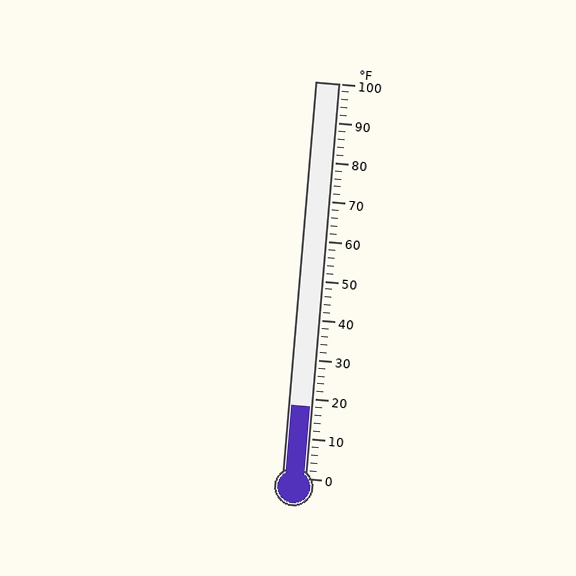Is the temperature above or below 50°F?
The temperature is below 50°F.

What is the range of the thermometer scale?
The thermometer scale ranges from 0°F to 100°F.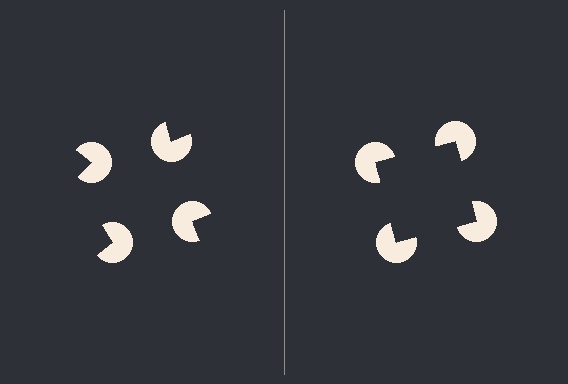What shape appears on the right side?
An illusory square.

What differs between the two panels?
The pac-man discs are positioned identically on both sides; only the wedge orientations differ. On the right they align to a square; on the left they are misaligned.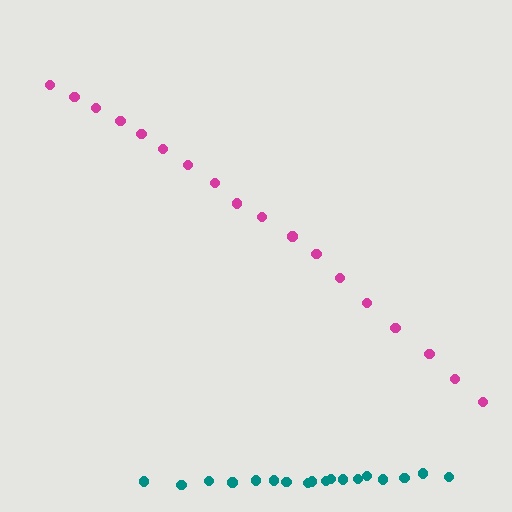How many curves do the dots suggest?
There are 2 distinct paths.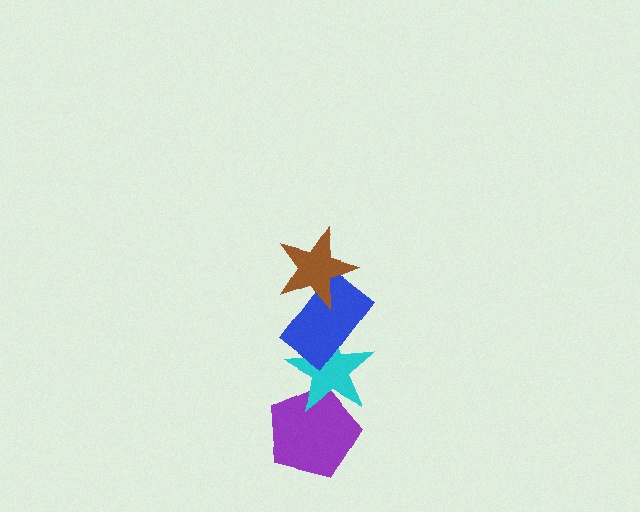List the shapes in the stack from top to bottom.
From top to bottom: the brown star, the blue rectangle, the cyan star, the purple pentagon.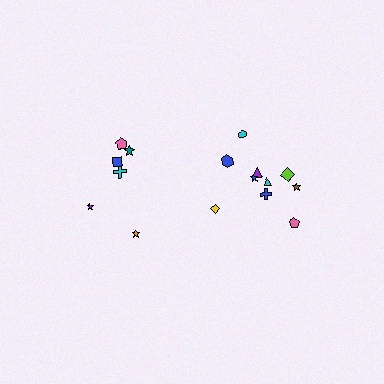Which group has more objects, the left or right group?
The right group.